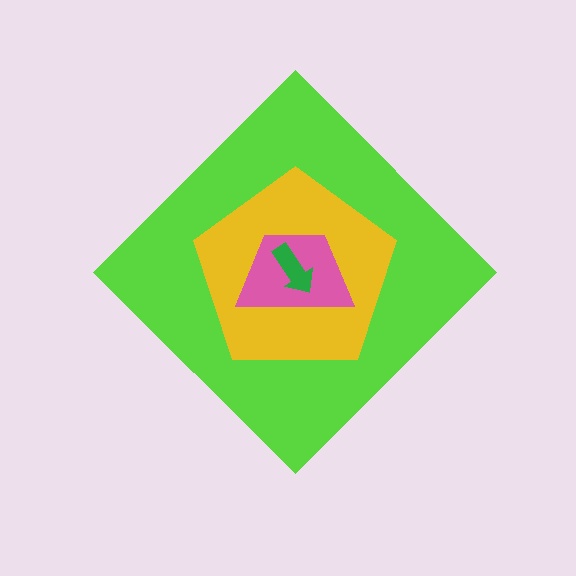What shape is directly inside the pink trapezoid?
The green arrow.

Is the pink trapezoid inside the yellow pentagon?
Yes.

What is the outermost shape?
The lime diamond.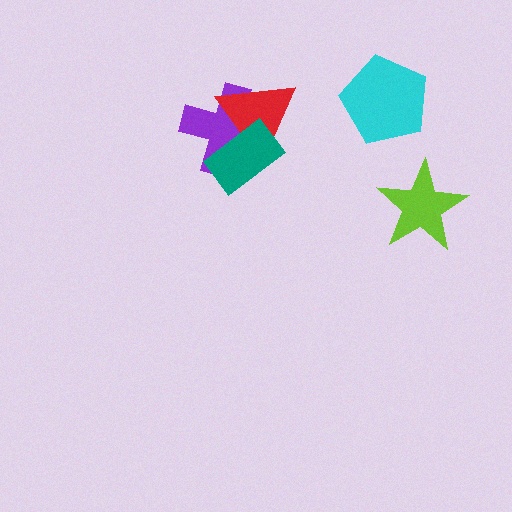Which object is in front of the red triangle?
The teal rectangle is in front of the red triangle.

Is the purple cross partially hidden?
Yes, it is partially covered by another shape.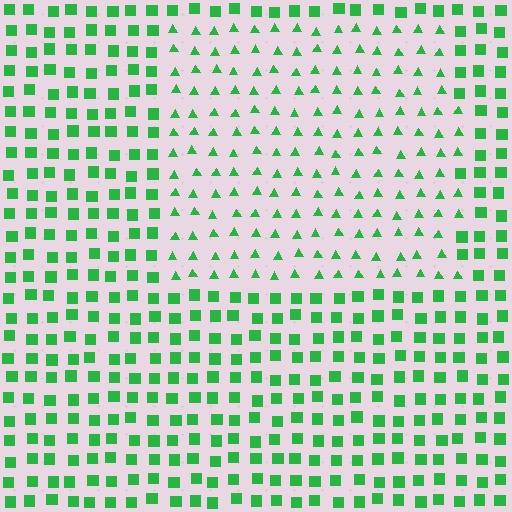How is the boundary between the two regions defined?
The boundary is defined by a change in element shape: triangles inside vs. squares outside. All elements share the same color and spacing.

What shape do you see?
I see a rectangle.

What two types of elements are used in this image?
The image uses triangles inside the rectangle region and squares outside it.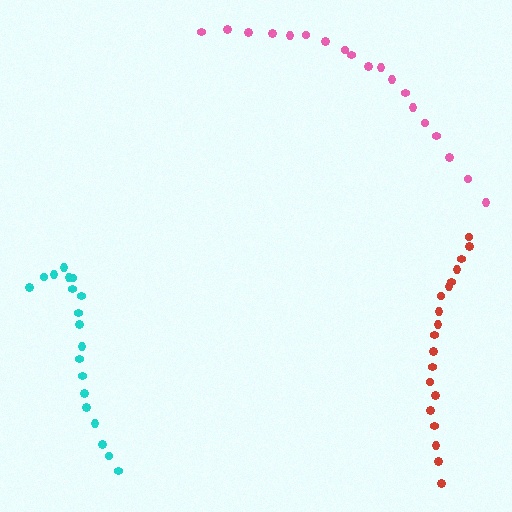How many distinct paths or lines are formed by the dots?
There are 3 distinct paths.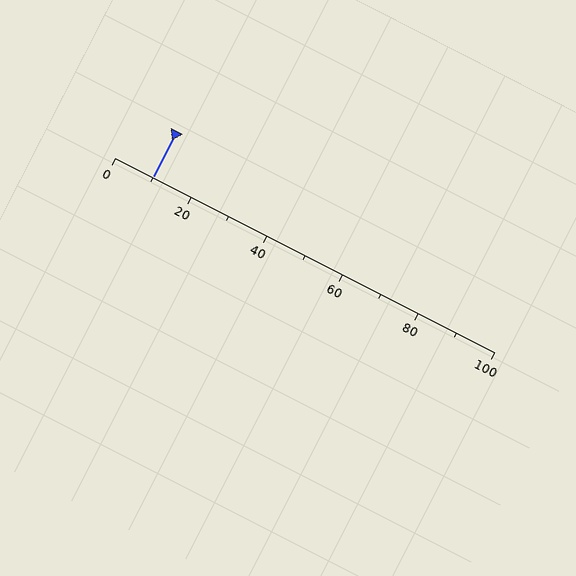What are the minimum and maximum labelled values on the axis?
The axis runs from 0 to 100.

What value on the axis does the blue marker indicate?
The marker indicates approximately 10.